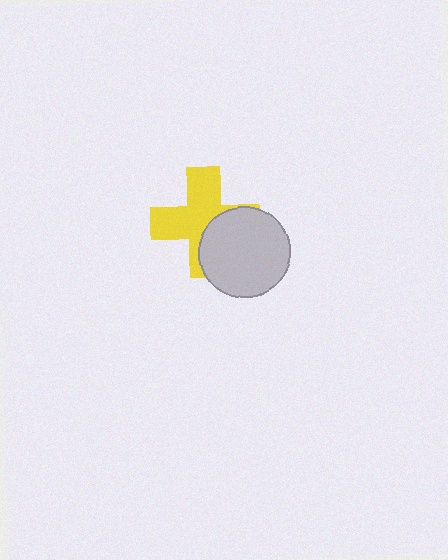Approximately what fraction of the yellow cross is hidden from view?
Roughly 38% of the yellow cross is hidden behind the light gray circle.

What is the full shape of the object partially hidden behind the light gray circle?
The partially hidden object is a yellow cross.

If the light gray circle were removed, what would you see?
You would see the complete yellow cross.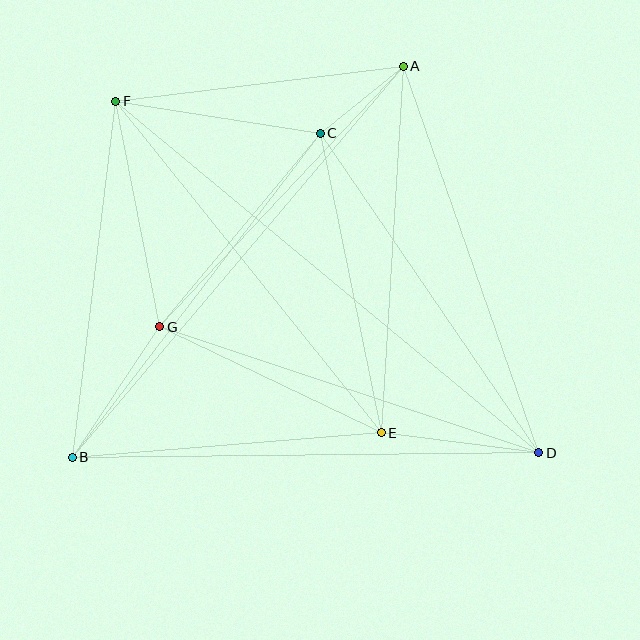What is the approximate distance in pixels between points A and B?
The distance between A and B is approximately 512 pixels.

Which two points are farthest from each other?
Points D and F are farthest from each other.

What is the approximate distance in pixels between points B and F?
The distance between B and F is approximately 359 pixels.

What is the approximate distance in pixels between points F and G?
The distance between F and G is approximately 230 pixels.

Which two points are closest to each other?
Points A and C are closest to each other.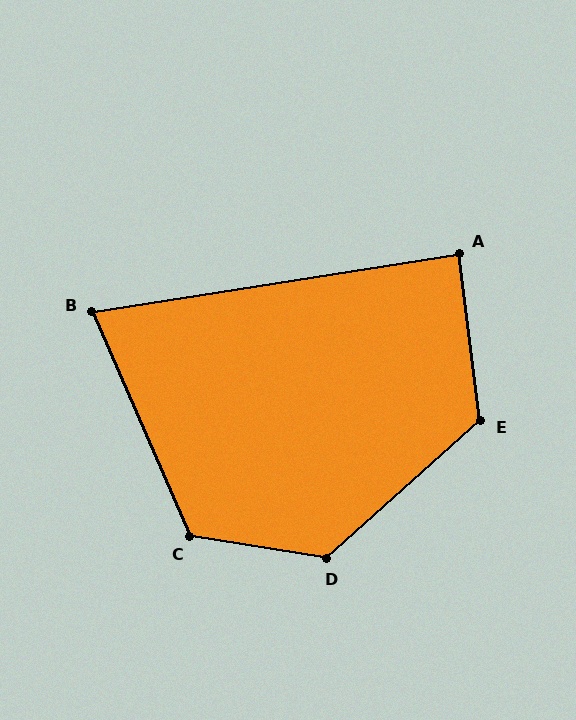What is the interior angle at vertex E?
Approximately 125 degrees (obtuse).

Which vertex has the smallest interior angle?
B, at approximately 76 degrees.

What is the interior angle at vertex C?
Approximately 122 degrees (obtuse).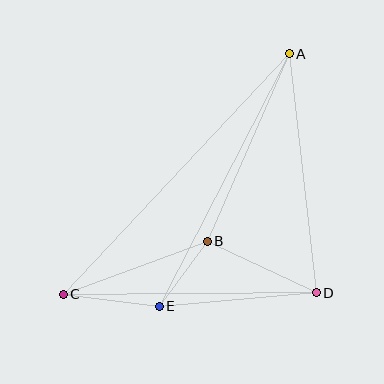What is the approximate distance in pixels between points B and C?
The distance between B and C is approximately 154 pixels.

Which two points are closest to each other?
Points B and E are closest to each other.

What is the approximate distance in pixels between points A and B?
The distance between A and B is approximately 204 pixels.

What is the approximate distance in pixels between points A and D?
The distance between A and D is approximately 241 pixels.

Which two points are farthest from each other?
Points A and C are farthest from each other.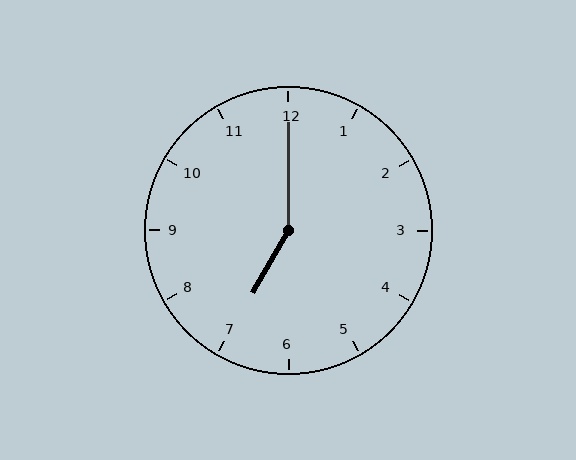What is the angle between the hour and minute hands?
Approximately 150 degrees.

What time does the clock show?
7:00.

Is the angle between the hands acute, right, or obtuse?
It is obtuse.